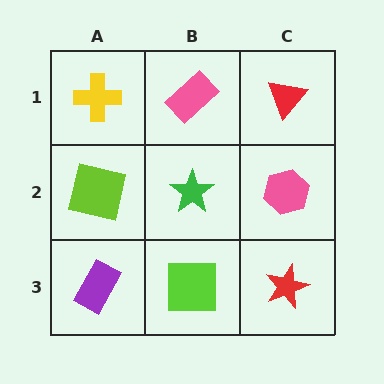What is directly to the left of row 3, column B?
A purple rectangle.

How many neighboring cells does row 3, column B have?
3.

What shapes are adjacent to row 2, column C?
A red triangle (row 1, column C), a red star (row 3, column C), a green star (row 2, column B).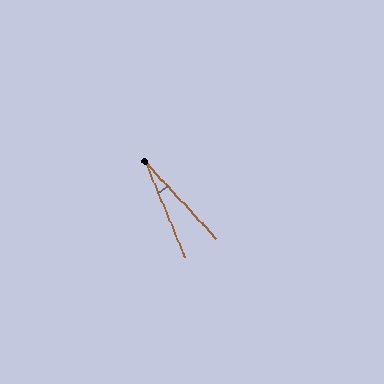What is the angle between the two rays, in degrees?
Approximately 20 degrees.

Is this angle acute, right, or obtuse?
It is acute.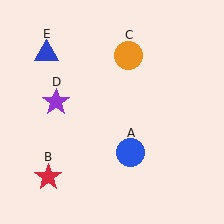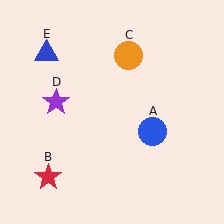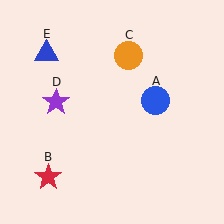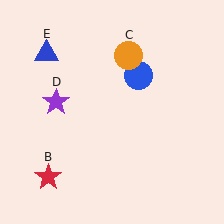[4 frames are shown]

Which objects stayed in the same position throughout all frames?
Red star (object B) and orange circle (object C) and purple star (object D) and blue triangle (object E) remained stationary.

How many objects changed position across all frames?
1 object changed position: blue circle (object A).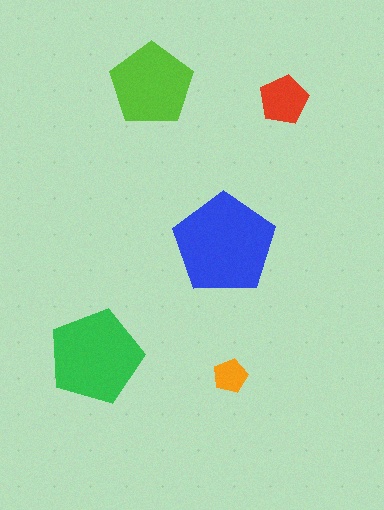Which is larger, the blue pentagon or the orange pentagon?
The blue one.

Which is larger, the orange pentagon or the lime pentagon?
The lime one.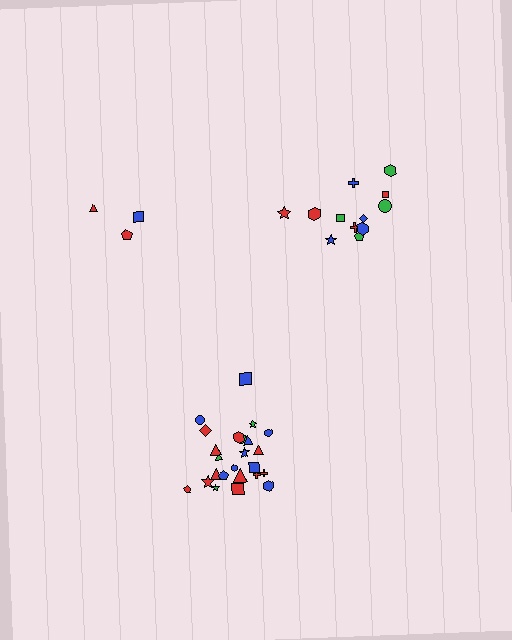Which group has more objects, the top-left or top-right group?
The top-right group.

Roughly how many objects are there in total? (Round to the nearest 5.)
Roughly 40 objects in total.